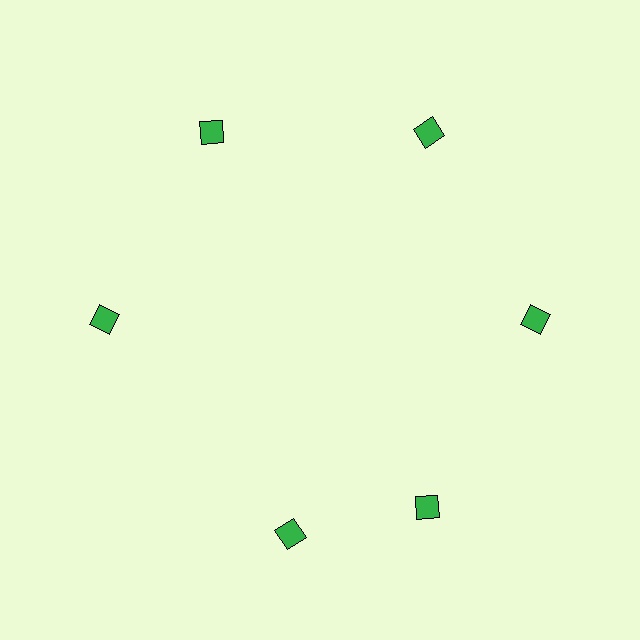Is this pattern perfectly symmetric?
No. The 6 green diamonds are arranged in a ring, but one element near the 7 o'clock position is rotated out of alignment along the ring, breaking the 6-fold rotational symmetry.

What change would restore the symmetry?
The symmetry would be restored by rotating it back into even spacing with its neighbors so that all 6 diamonds sit at equal angles and equal distance from the center.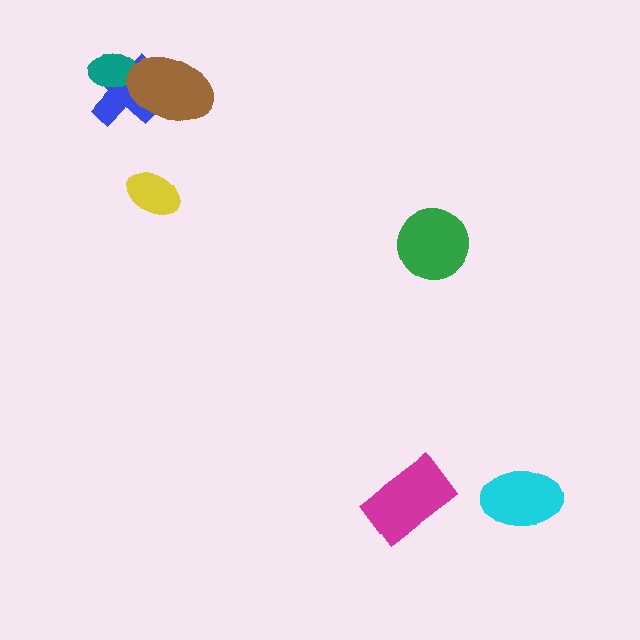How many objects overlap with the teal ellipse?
2 objects overlap with the teal ellipse.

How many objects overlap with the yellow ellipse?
0 objects overlap with the yellow ellipse.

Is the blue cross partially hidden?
Yes, it is partially covered by another shape.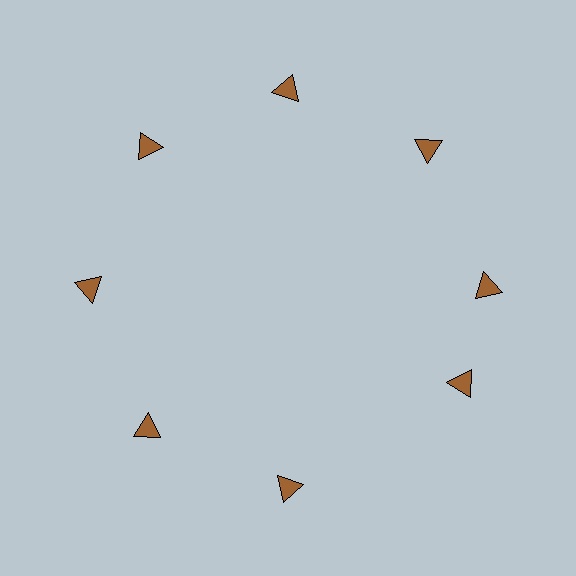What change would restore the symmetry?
The symmetry would be restored by rotating it back into even spacing with its neighbors so that all 8 triangles sit at equal angles and equal distance from the center.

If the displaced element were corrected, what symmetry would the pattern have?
It would have 8-fold rotational symmetry — the pattern would map onto itself every 45 degrees.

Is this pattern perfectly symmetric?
No. The 8 brown triangles are arranged in a ring, but one element near the 4 o'clock position is rotated out of alignment along the ring, breaking the 8-fold rotational symmetry.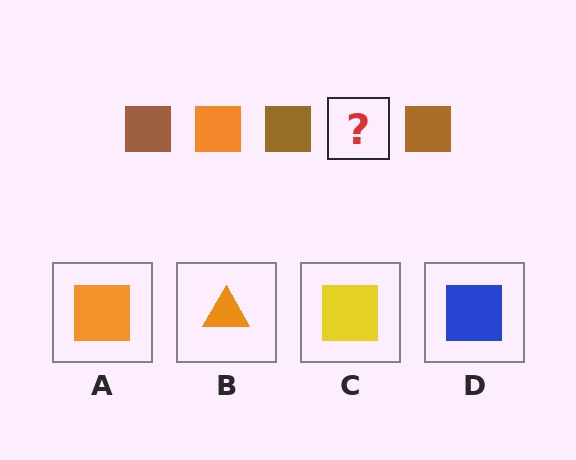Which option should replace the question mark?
Option A.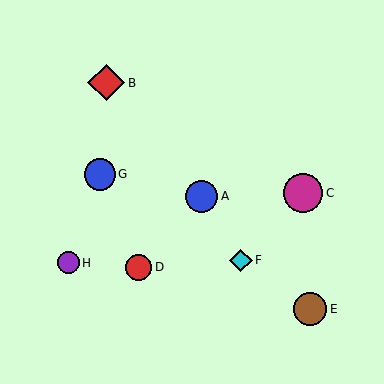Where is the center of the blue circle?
The center of the blue circle is at (100, 174).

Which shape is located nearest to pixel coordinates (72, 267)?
The purple circle (labeled H) at (69, 263) is nearest to that location.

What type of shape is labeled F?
Shape F is a cyan diamond.